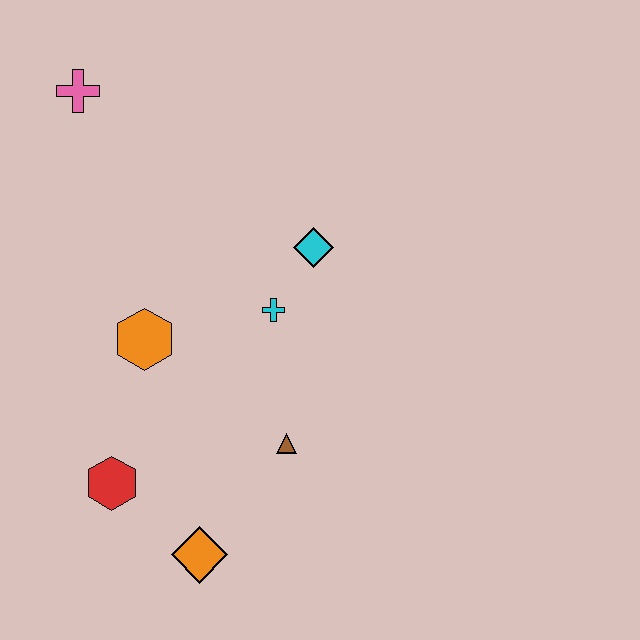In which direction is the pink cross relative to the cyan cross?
The pink cross is above the cyan cross.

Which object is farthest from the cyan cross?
The pink cross is farthest from the cyan cross.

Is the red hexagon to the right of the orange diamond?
No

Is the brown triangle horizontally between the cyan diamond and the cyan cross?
Yes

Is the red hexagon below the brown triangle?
Yes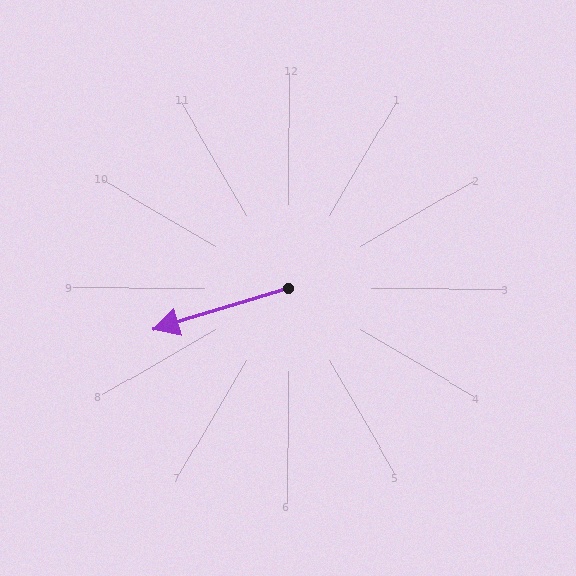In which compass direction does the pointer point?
West.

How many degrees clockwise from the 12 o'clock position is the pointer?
Approximately 253 degrees.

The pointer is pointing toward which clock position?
Roughly 8 o'clock.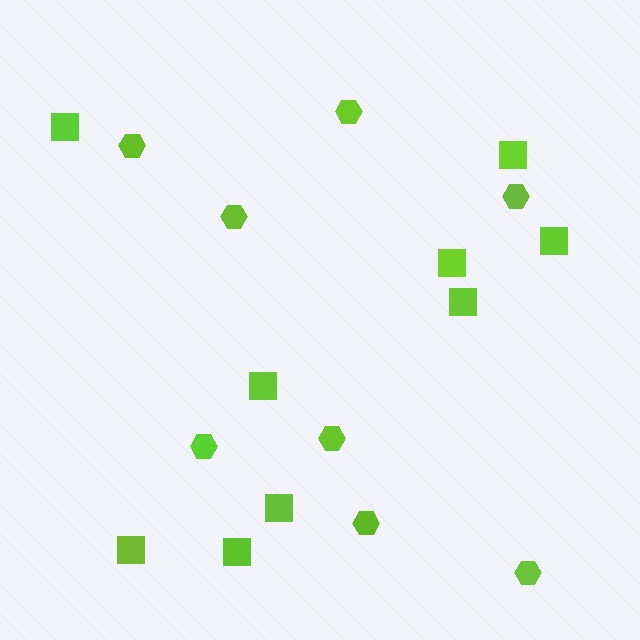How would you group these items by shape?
There are 2 groups: one group of hexagons (8) and one group of squares (9).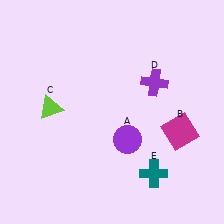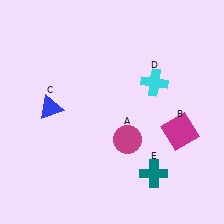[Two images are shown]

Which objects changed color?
A changed from purple to magenta. C changed from lime to blue. D changed from purple to cyan.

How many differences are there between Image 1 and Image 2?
There are 3 differences between the two images.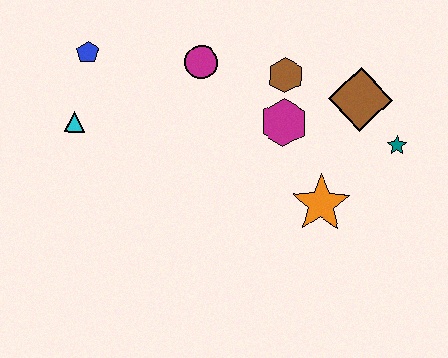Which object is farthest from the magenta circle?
The teal star is farthest from the magenta circle.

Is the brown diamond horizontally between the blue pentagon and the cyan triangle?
No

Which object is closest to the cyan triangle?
The blue pentagon is closest to the cyan triangle.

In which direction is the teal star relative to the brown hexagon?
The teal star is to the right of the brown hexagon.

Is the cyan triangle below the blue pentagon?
Yes